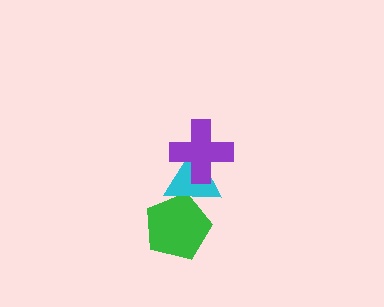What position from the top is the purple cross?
The purple cross is 1st from the top.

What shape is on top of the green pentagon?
The cyan triangle is on top of the green pentagon.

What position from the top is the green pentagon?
The green pentagon is 3rd from the top.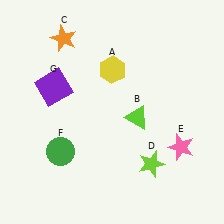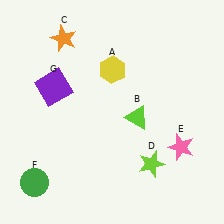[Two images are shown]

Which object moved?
The green circle (F) moved down.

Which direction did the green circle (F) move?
The green circle (F) moved down.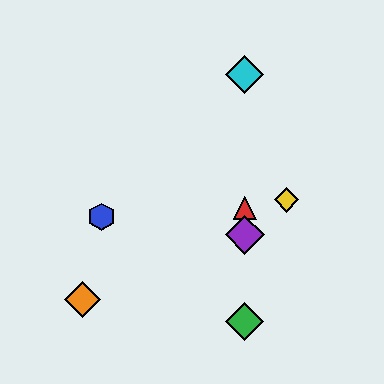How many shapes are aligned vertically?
4 shapes (the red triangle, the green diamond, the purple diamond, the cyan diamond) are aligned vertically.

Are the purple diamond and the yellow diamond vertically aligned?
No, the purple diamond is at x≈245 and the yellow diamond is at x≈287.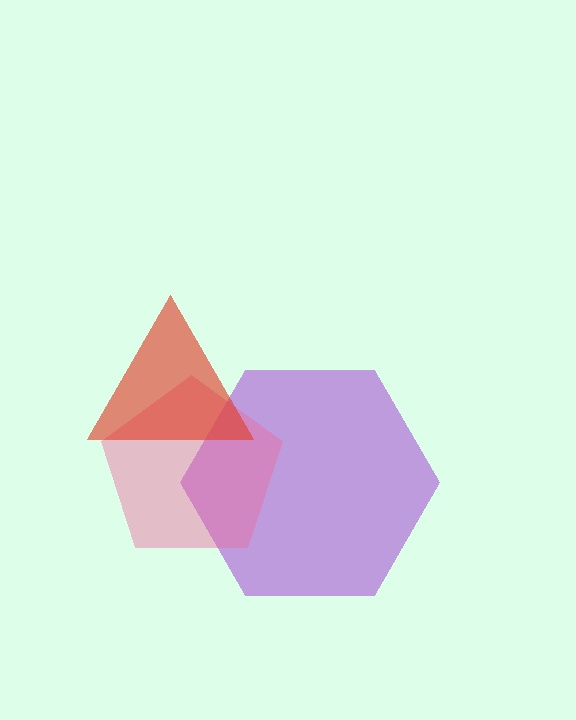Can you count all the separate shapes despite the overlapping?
Yes, there are 3 separate shapes.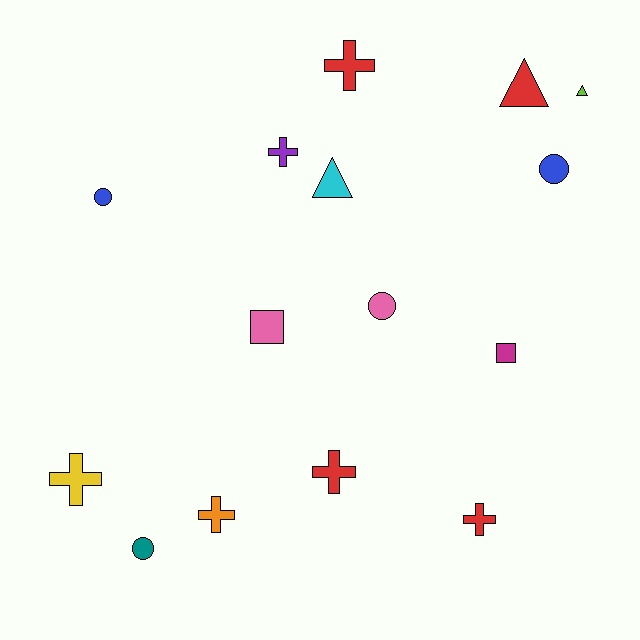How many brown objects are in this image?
There are no brown objects.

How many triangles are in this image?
There are 3 triangles.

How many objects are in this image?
There are 15 objects.